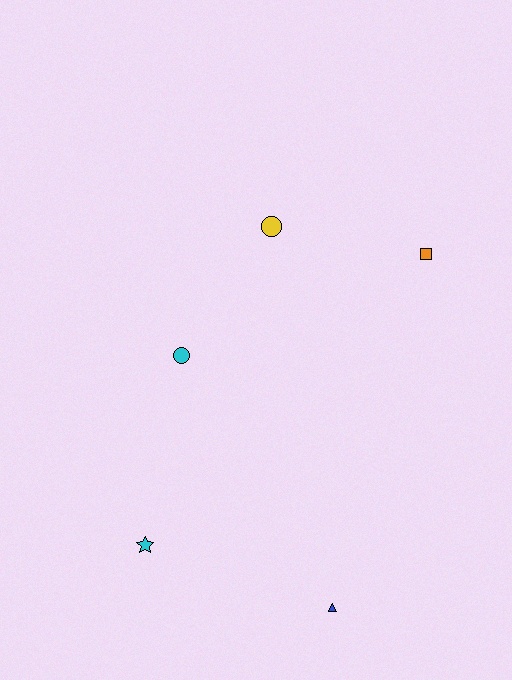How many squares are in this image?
There is 1 square.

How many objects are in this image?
There are 5 objects.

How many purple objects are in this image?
There are no purple objects.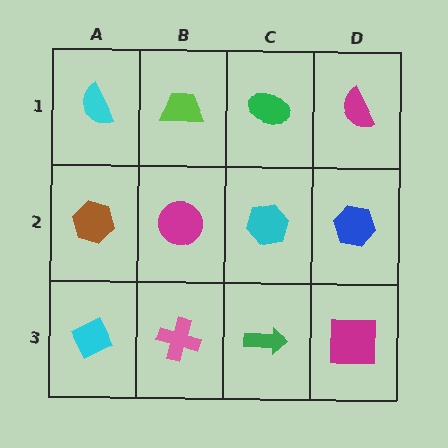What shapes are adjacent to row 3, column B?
A magenta circle (row 2, column B), a cyan diamond (row 3, column A), a green arrow (row 3, column C).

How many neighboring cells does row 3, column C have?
3.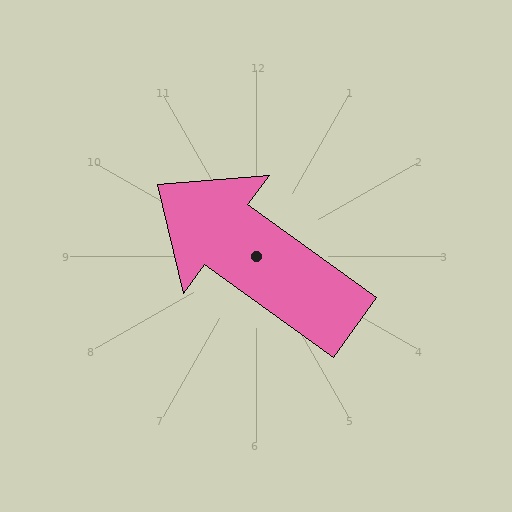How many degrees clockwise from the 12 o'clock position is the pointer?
Approximately 306 degrees.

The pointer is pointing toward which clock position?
Roughly 10 o'clock.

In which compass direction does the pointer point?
Northwest.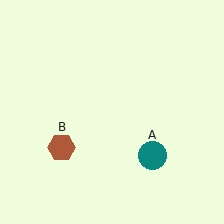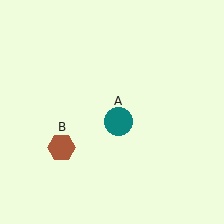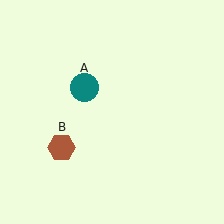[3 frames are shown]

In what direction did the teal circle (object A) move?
The teal circle (object A) moved up and to the left.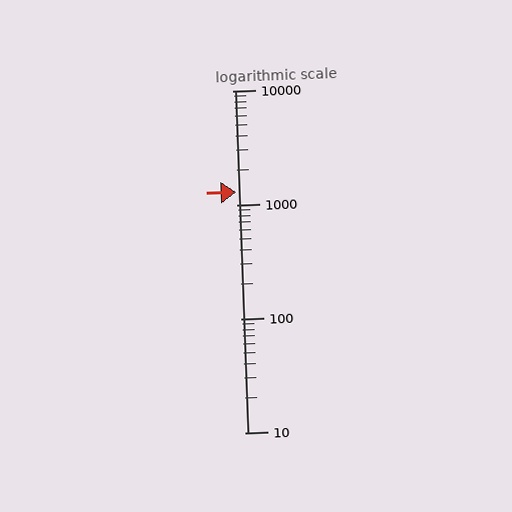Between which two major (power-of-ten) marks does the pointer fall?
The pointer is between 1000 and 10000.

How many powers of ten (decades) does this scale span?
The scale spans 3 decades, from 10 to 10000.